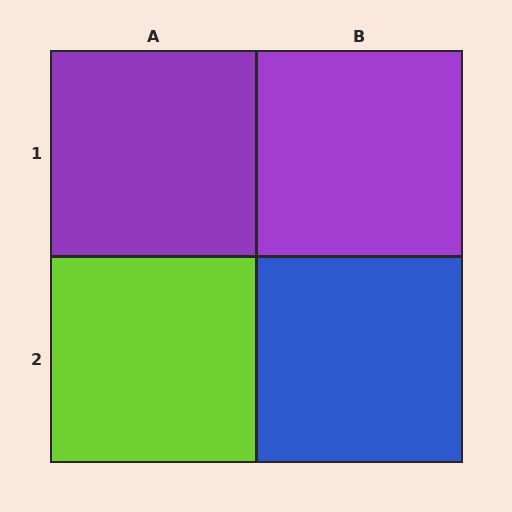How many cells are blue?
1 cell is blue.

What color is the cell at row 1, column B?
Purple.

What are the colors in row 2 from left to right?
Lime, blue.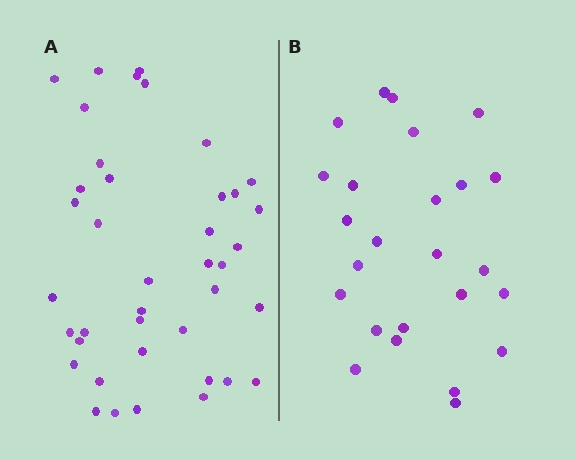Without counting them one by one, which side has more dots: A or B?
Region A (the left region) has more dots.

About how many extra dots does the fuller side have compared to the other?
Region A has approximately 15 more dots than region B.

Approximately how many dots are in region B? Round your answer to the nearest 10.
About 20 dots. (The exact count is 25, which rounds to 20.)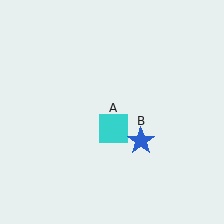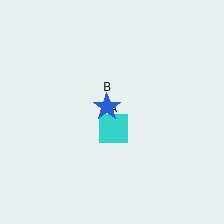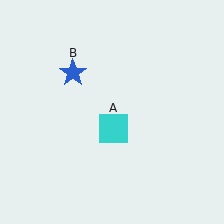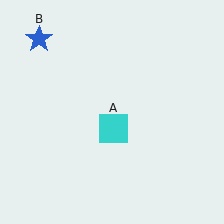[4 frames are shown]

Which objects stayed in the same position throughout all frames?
Cyan square (object A) remained stationary.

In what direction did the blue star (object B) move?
The blue star (object B) moved up and to the left.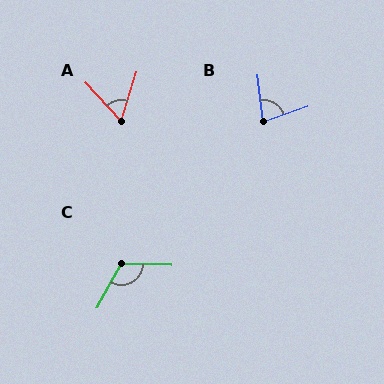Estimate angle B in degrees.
Approximately 77 degrees.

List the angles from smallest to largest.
A (61°), B (77°), C (117°).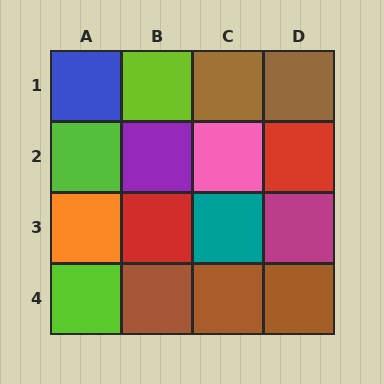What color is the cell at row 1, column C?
Brown.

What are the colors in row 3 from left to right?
Orange, red, teal, magenta.